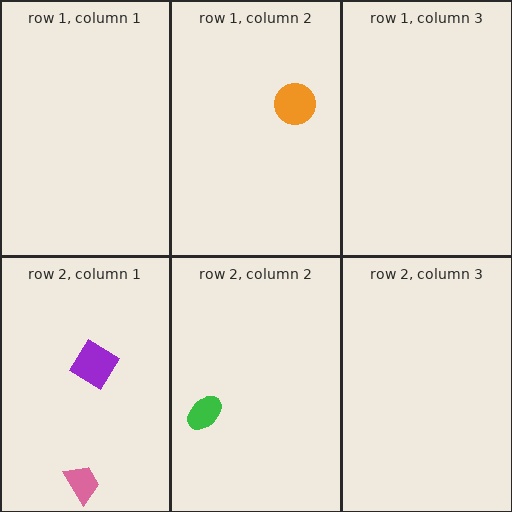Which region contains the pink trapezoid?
The row 2, column 1 region.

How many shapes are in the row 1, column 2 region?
1.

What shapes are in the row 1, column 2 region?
The orange circle.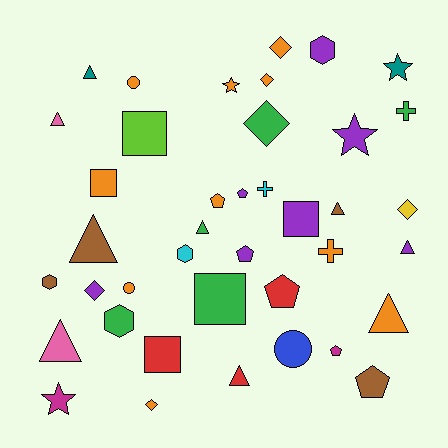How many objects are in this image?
There are 40 objects.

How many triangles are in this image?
There are 9 triangles.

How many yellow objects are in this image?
There is 1 yellow object.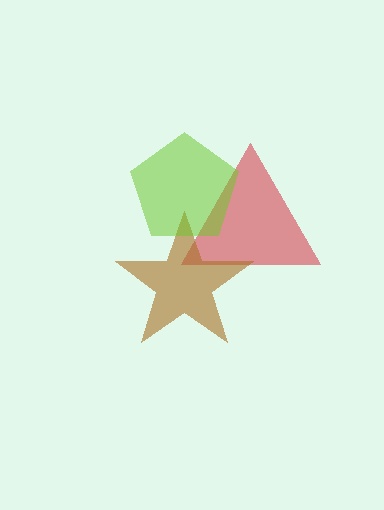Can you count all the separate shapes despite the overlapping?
Yes, there are 3 separate shapes.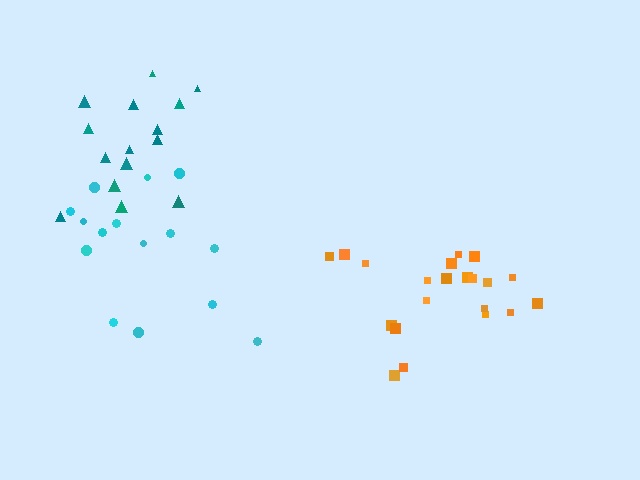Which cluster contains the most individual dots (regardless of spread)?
Orange (21).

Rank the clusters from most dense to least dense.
orange, teal, cyan.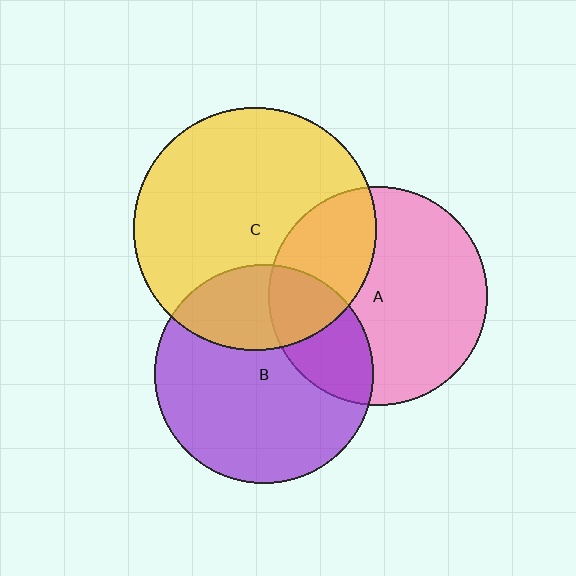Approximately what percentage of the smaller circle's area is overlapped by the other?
Approximately 30%.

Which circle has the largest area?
Circle C (yellow).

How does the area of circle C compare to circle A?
Approximately 1.2 times.